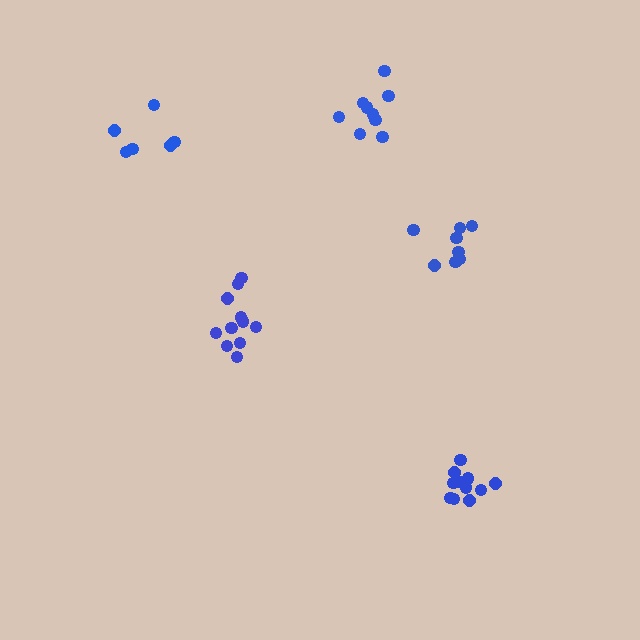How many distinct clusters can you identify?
There are 5 distinct clusters.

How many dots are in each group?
Group 1: 8 dots, Group 2: 11 dots, Group 3: 11 dots, Group 4: 9 dots, Group 5: 6 dots (45 total).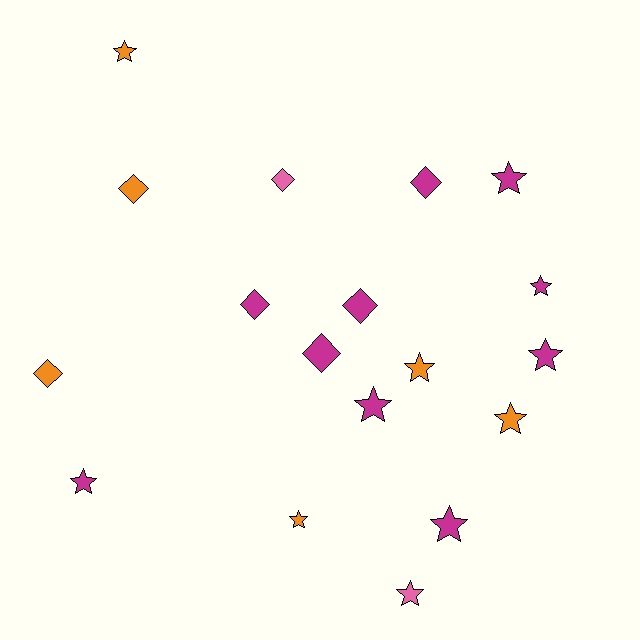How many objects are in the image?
There are 18 objects.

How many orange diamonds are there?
There are 2 orange diamonds.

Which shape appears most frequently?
Star, with 11 objects.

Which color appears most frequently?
Magenta, with 10 objects.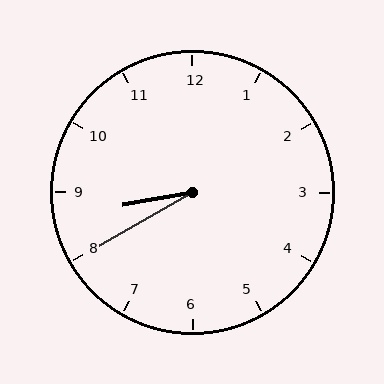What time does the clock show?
8:40.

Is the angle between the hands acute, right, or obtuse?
It is acute.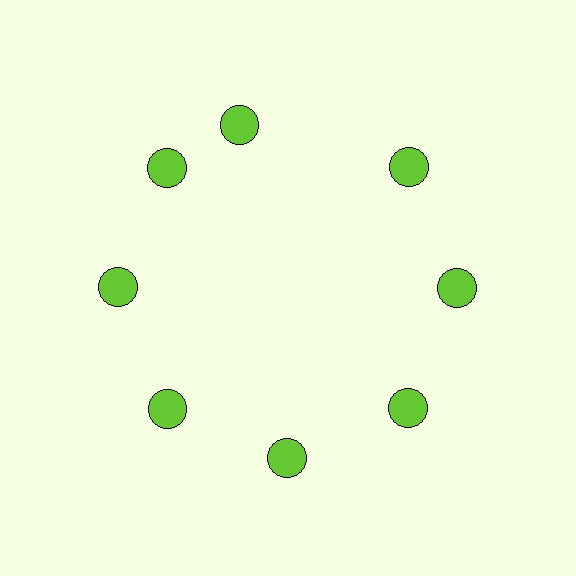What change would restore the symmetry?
The symmetry would be restored by rotating it back into even spacing with its neighbors so that all 8 circles sit at equal angles and equal distance from the center.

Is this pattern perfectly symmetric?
No. The 8 lime circles are arranged in a ring, but one element near the 12 o'clock position is rotated out of alignment along the ring, breaking the 8-fold rotational symmetry.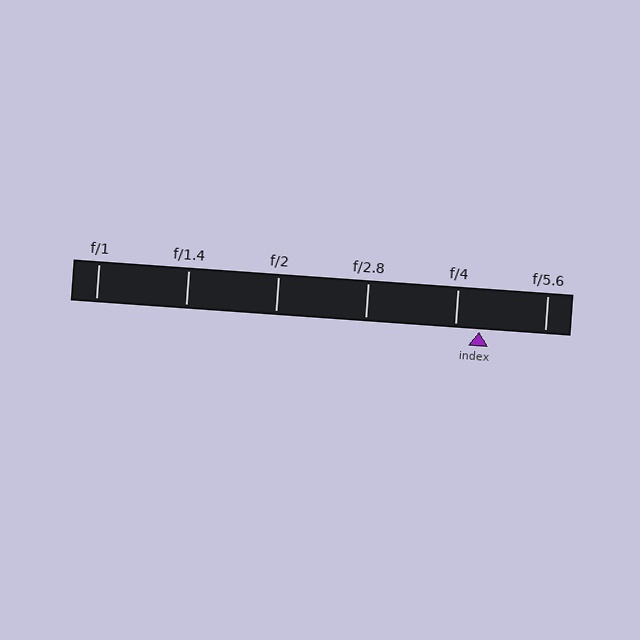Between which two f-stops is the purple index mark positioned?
The index mark is between f/4 and f/5.6.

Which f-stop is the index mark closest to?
The index mark is closest to f/4.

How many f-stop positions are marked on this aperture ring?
There are 6 f-stop positions marked.